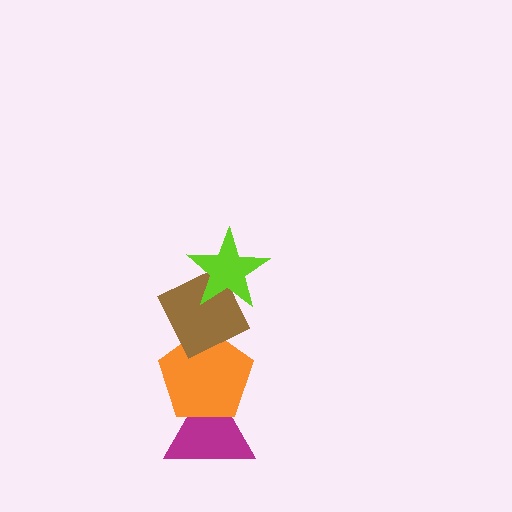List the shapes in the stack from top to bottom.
From top to bottom: the lime star, the brown diamond, the orange pentagon, the magenta triangle.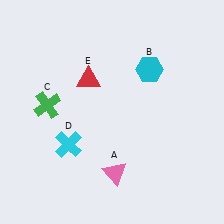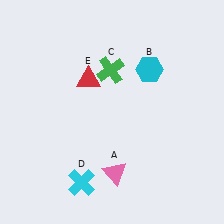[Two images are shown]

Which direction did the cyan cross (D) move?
The cyan cross (D) moved down.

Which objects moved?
The objects that moved are: the green cross (C), the cyan cross (D).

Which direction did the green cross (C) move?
The green cross (C) moved right.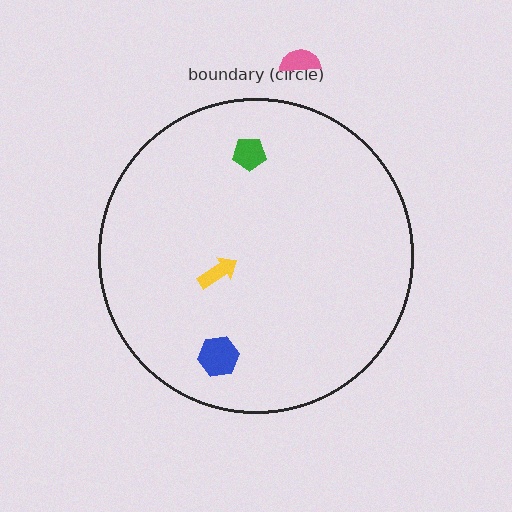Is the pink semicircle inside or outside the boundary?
Outside.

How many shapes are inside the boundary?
3 inside, 1 outside.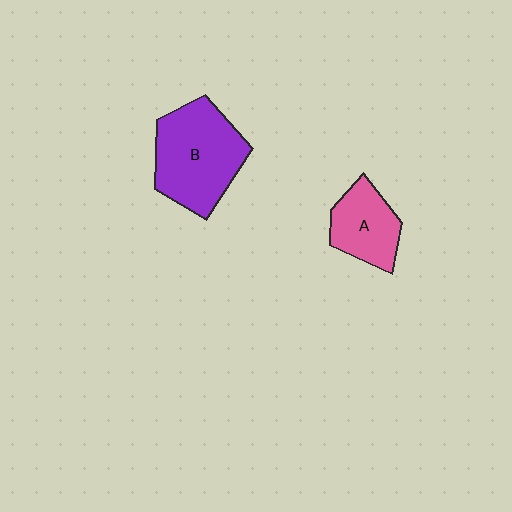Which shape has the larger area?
Shape B (purple).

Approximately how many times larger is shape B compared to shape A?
Approximately 1.7 times.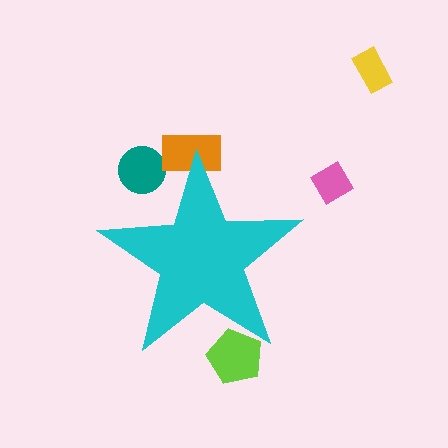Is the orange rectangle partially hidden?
Yes, the orange rectangle is partially hidden behind the cyan star.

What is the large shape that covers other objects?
A cyan star.